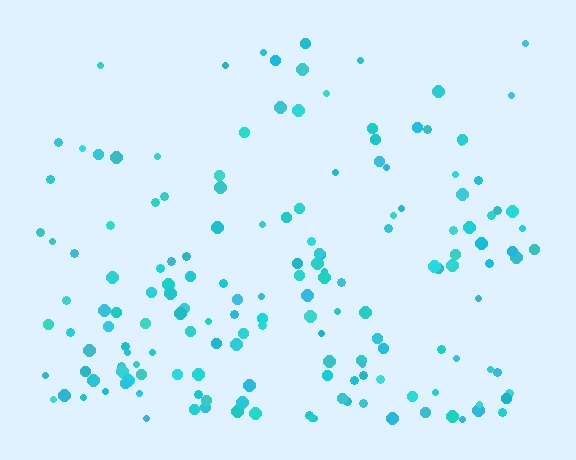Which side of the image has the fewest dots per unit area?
The top.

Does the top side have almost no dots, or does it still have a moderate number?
Still a moderate number, just noticeably fewer than the bottom.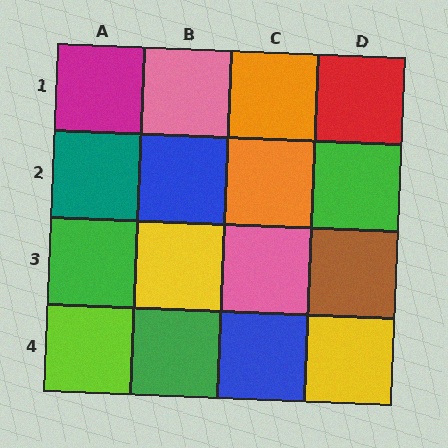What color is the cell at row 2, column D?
Green.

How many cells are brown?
1 cell is brown.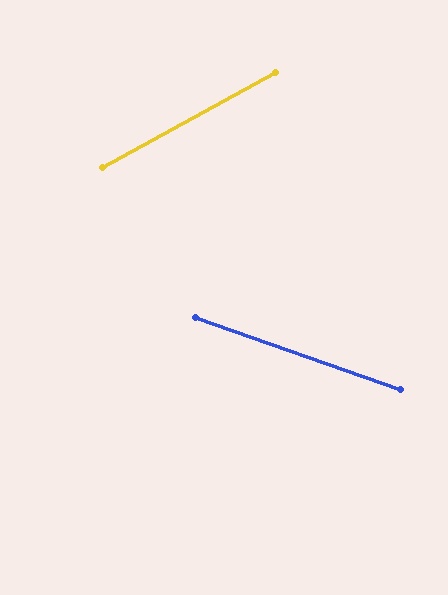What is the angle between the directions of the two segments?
Approximately 48 degrees.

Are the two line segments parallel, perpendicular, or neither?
Neither parallel nor perpendicular — they differ by about 48°.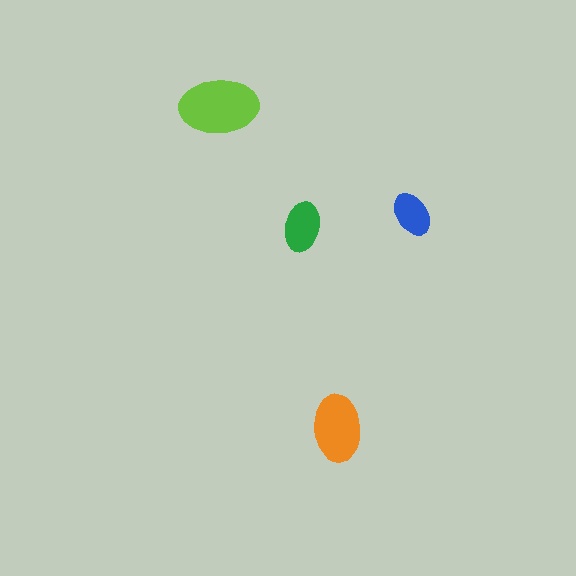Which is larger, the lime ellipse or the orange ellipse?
The lime one.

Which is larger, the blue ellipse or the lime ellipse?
The lime one.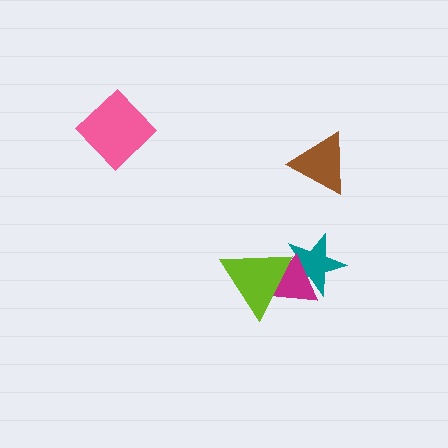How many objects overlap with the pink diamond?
0 objects overlap with the pink diamond.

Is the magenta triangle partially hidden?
Yes, it is partially covered by another shape.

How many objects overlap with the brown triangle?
0 objects overlap with the brown triangle.